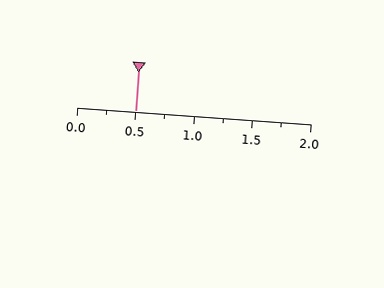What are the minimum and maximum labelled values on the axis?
The axis runs from 0.0 to 2.0.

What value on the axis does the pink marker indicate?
The marker indicates approximately 0.5.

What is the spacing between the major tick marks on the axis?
The major ticks are spaced 0.5 apart.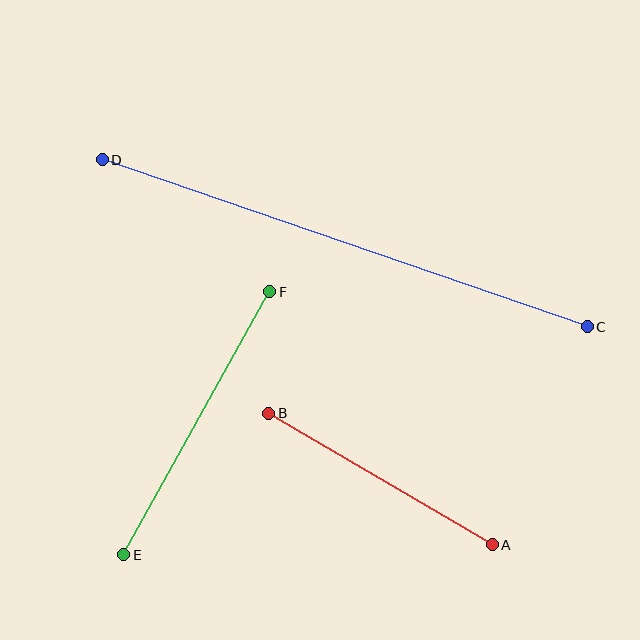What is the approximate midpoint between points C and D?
The midpoint is at approximately (345, 243) pixels.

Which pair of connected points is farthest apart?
Points C and D are farthest apart.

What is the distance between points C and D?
The distance is approximately 513 pixels.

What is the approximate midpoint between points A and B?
The midpoint is at approximately (380, 479) pixels.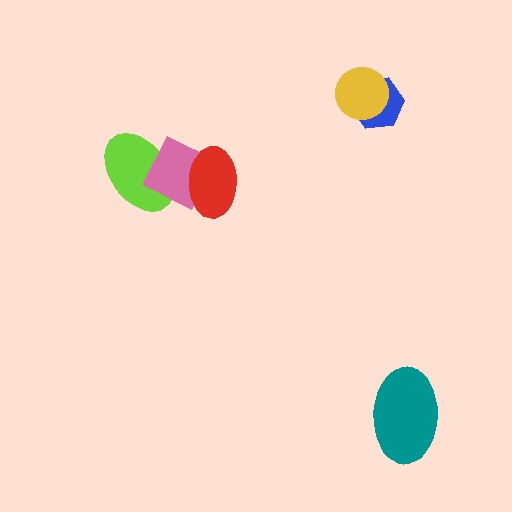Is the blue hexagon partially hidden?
Yes, it is partially covered by another shape.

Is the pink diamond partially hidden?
Yes, it is partially covered by another shape.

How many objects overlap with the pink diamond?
2 objects overlap with the pink diamond.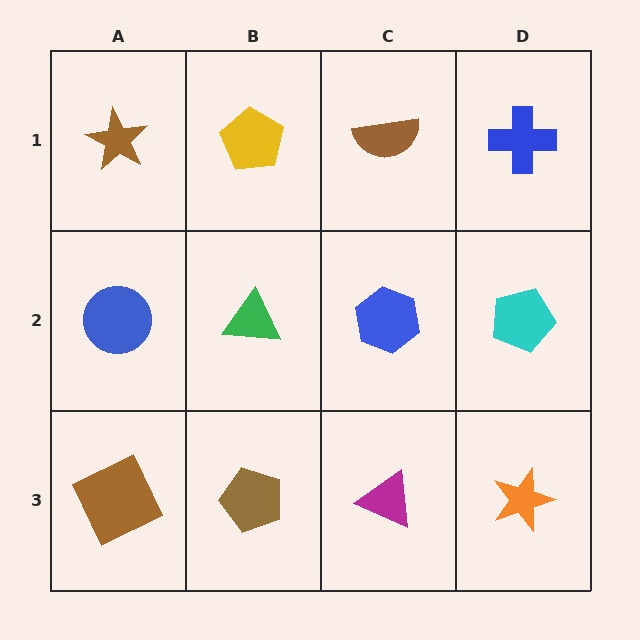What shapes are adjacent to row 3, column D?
A cyan pentagon (row 2, column D), a magenta triangle (row 3, column C).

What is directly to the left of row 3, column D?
A magenta triangle.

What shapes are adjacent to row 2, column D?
A blue cross (row 1, column D), an orange star (row 3, column D), a blue hexagon (row 2, column C).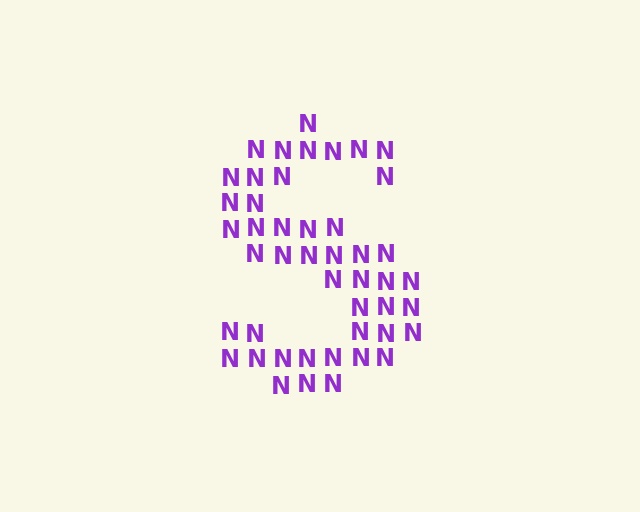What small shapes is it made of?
It is made of small letter N's.